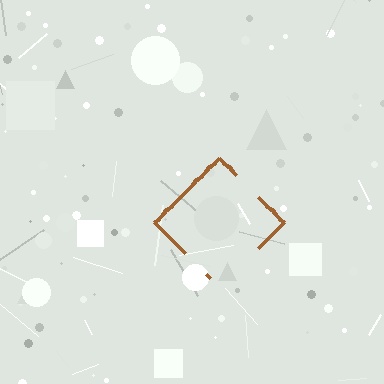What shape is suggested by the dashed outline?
The dashed outline suggests a diamond.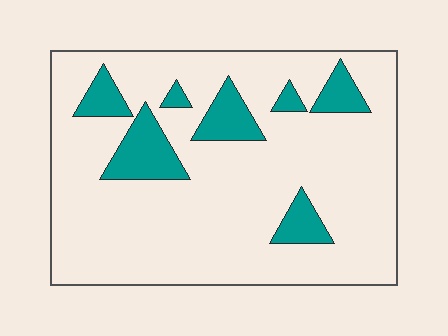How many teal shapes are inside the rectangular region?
7.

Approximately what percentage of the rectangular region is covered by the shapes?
Approximately 15%.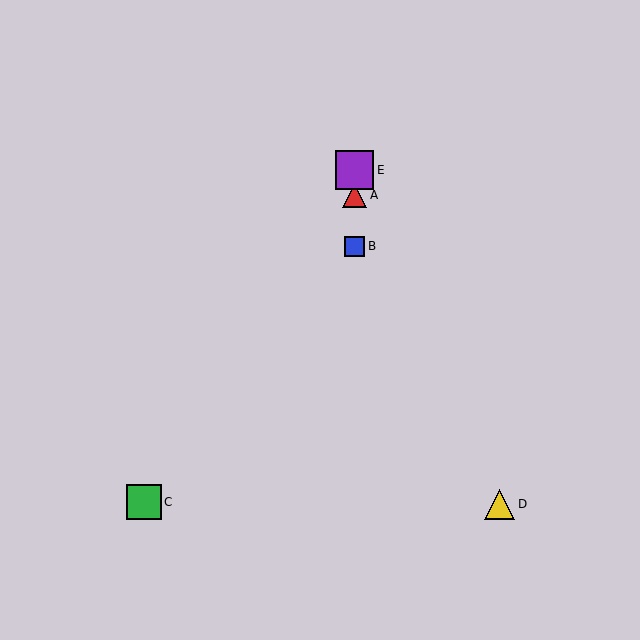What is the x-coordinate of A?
Object A is at x≈354.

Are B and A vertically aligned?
Yes, both are at x≈354.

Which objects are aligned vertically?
Objects A, B, E are aligned vertically.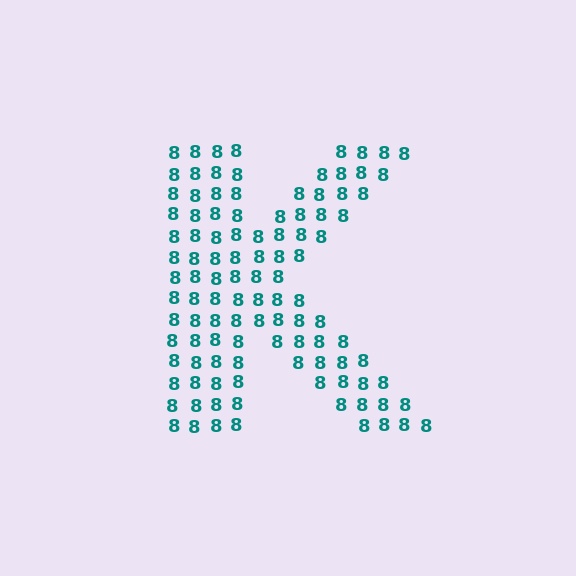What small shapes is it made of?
It is made of small digit 8's.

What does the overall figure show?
The overall figure shows the letter K.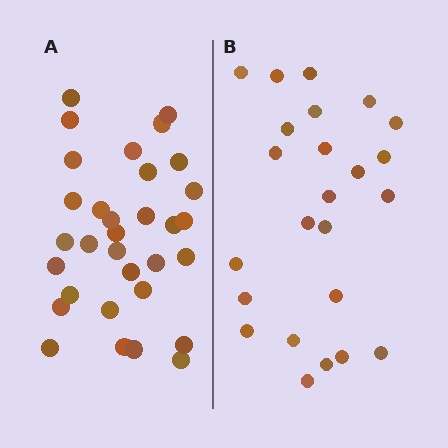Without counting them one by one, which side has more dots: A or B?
Region A (the left region) has more dots.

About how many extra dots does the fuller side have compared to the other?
Region A has roughly 8 or so more dots than region B.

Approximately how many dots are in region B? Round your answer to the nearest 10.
About 20 dots. (The exact count is 24, which rounds to 20.)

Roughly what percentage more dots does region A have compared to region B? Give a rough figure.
About 35% more.